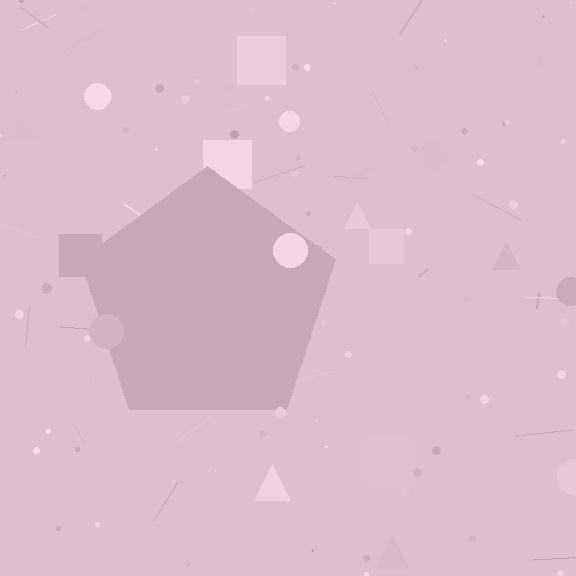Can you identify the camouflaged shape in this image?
The camouflaged shape is a pentagon.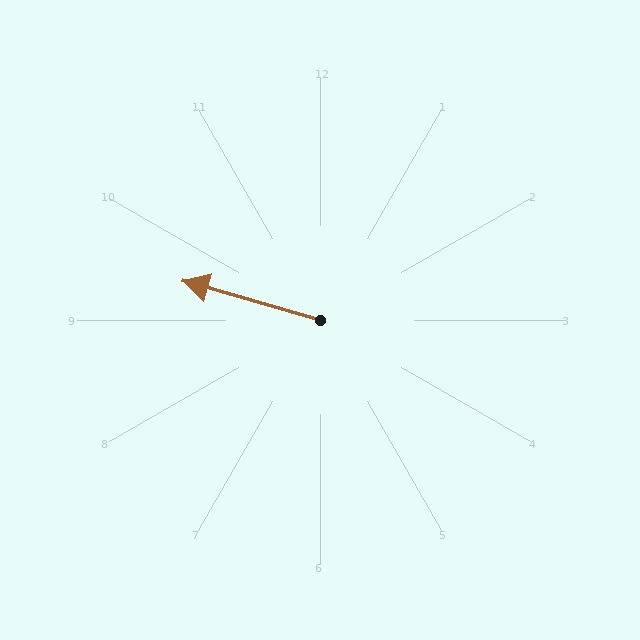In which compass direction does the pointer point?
West.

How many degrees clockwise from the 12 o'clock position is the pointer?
Approximately 286 degrees.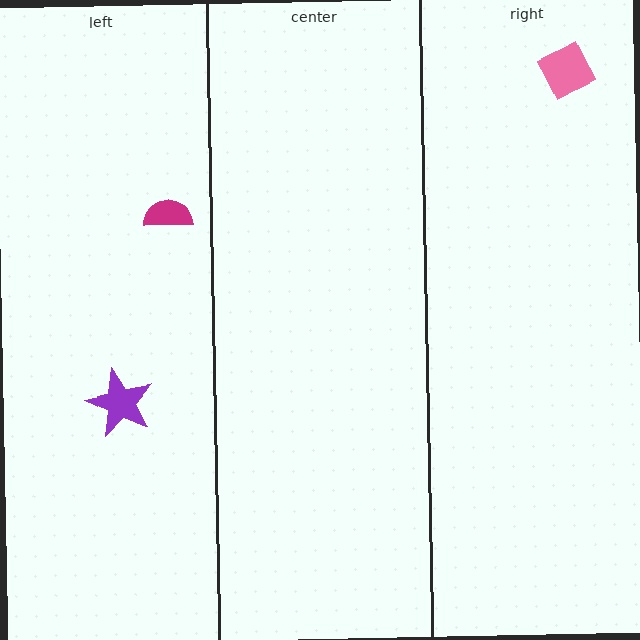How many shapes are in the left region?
2.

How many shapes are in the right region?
1.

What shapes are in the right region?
The pink diamond.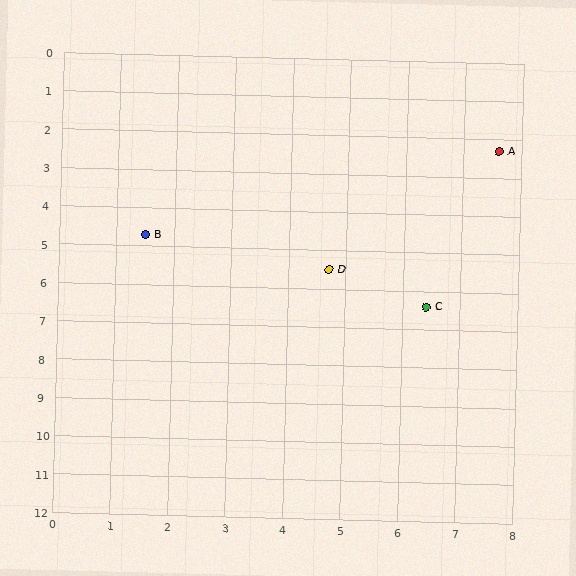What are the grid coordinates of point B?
Point B is at approximately (1.5, 4.7).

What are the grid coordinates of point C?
Point C is at approximately (6.4, 6.4).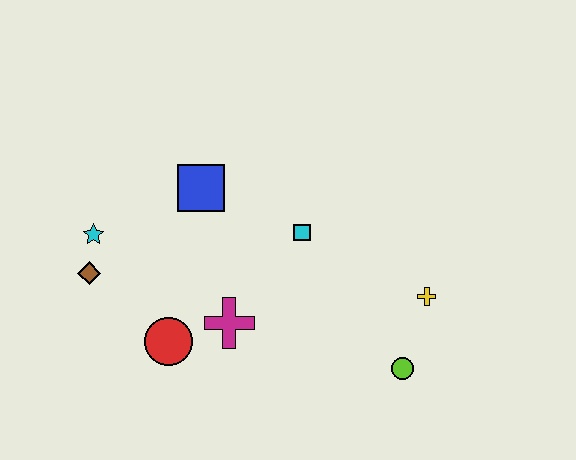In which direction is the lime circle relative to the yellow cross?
The lime circle is below the yellow cross.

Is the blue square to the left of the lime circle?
Yes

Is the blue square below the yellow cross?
No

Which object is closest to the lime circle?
The yellow cross is closest to the lime circle.